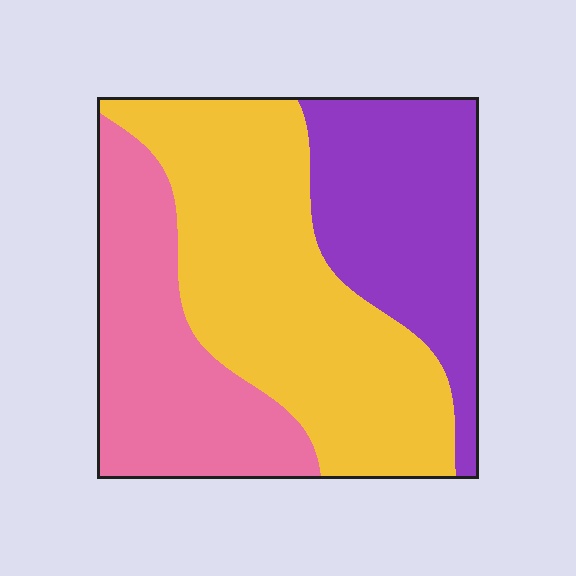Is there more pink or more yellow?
Yellow.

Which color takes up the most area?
Yellow, at roughly 45%.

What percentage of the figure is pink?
Pink covers roughly 30% of the figure.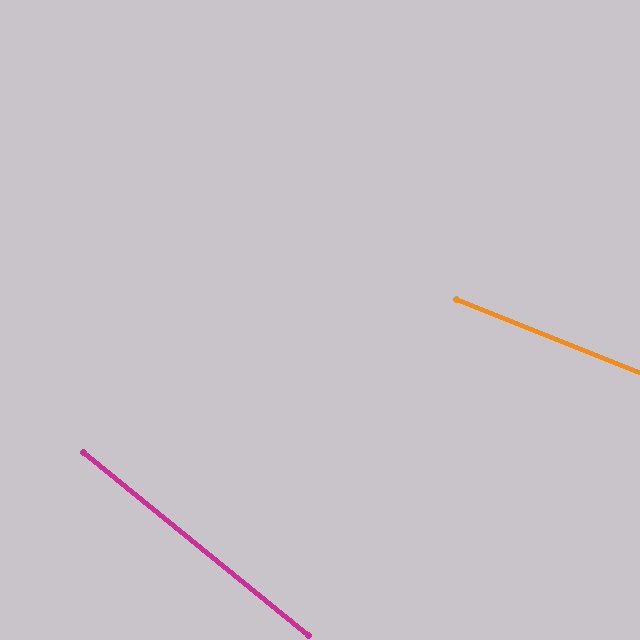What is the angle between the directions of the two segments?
Approximately 17 degrees.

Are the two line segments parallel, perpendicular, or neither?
Neither parallel nor perpendicular — they differ by about 17°.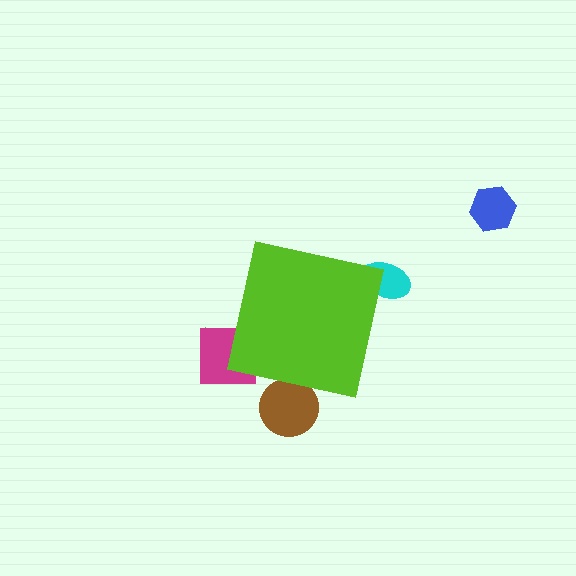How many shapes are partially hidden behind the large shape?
4 shapes are partially hidden.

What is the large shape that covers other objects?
A lime square.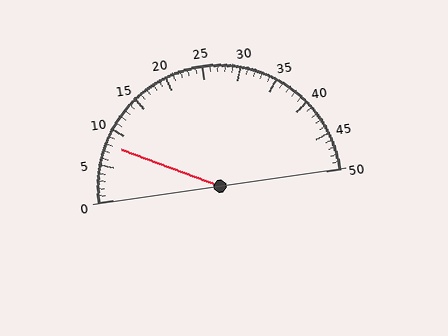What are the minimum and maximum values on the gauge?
The gauge ranges from 0 to 50.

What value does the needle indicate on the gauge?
The needle indicates approximately 8.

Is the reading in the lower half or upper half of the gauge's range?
The reading is in the lower half of the range (0 to 50).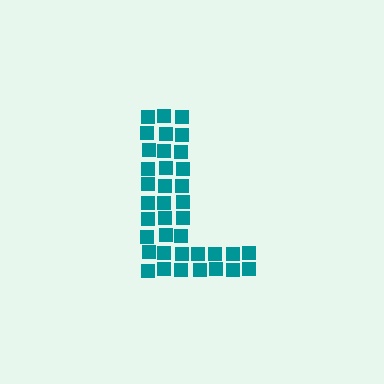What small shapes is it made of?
It is made of small squares.